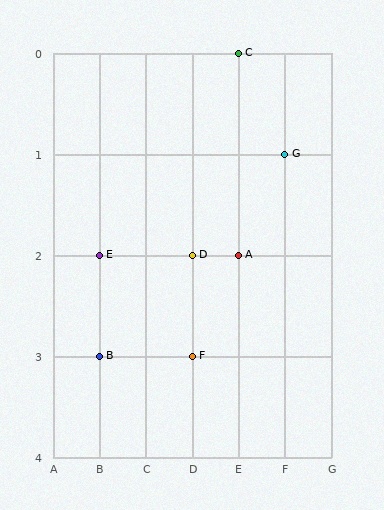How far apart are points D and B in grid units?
Points D and B are 2 columns and 1 row apart (about 2.2 grid units diagonally).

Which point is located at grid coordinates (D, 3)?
Point F is at (D, 3).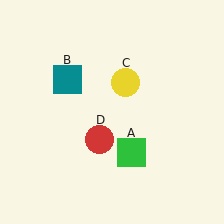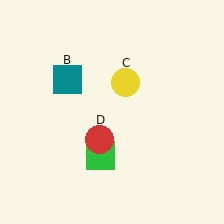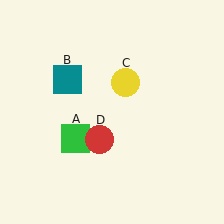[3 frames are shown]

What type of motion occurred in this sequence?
The green square (object A) rotated clockwise around the center of the scene.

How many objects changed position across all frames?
1 object changed position: green square (object A).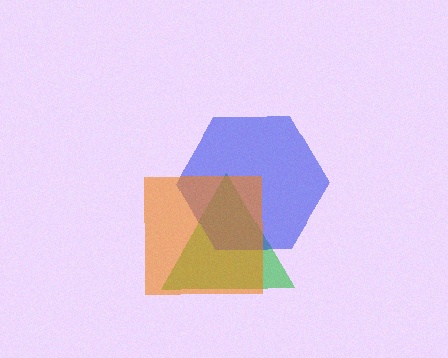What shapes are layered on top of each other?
The layered shapes are: a green triangle, a blue hexagon, an orange square.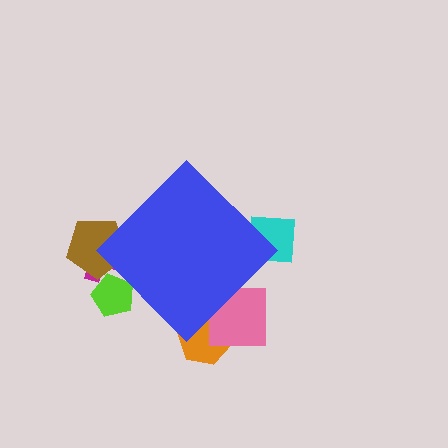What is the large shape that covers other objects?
A blue diamond.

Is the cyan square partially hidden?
Yes, the cyan square is partially hidden behind the blue diamond.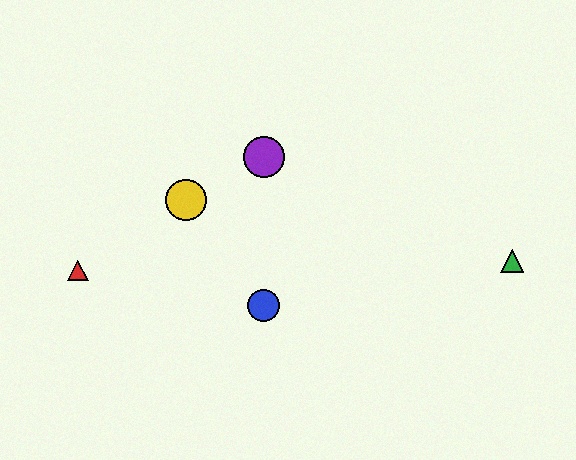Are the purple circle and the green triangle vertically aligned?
No, the purple circle is at x≈264 and the green triangle is at x≈512.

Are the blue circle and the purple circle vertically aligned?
Yes, both are at x≈264.